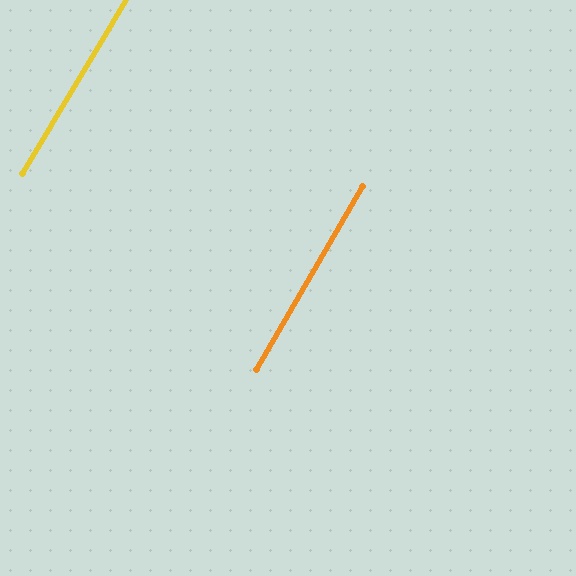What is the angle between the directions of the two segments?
Approximately 1 degree.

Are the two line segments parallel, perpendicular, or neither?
Parallel — their directions differ by only 0.9°.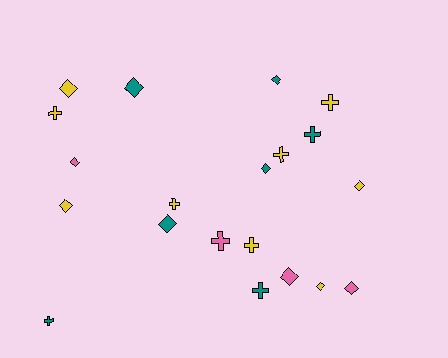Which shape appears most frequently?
Diamond, with 11 objects.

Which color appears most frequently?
Yellow, with 9 objects.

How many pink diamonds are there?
There are 3 pink diamonds.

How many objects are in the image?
There are 20 objects.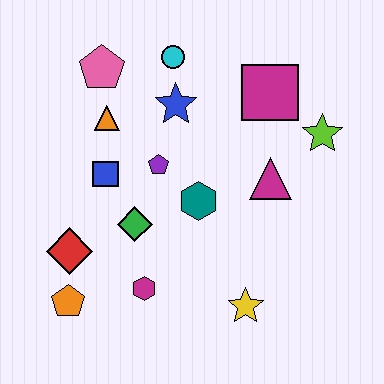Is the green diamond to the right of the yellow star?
No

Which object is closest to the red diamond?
The orange pentagon is closest to the red diamond.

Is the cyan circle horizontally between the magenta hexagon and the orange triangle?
No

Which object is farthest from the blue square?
The lime star is farthest from the blue square.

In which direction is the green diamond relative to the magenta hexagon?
The green diamond is above the magenta hexagon.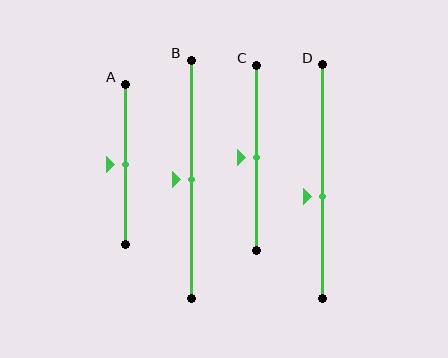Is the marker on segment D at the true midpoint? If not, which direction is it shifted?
No, the marker on segment D is shifted downward by about 7% of the segment length.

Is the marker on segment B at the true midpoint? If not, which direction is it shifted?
Yes, the marker on segment B is at the true midpoint.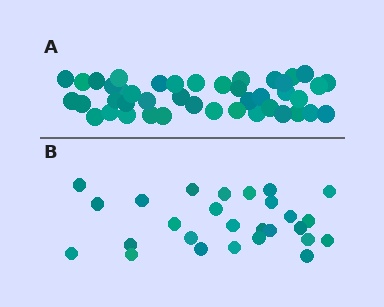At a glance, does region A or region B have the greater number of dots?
Region A (the top region) has more dots.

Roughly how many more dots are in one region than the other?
Region A has approximately 15 more dots than region B.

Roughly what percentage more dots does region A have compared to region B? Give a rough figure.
About 60% more.